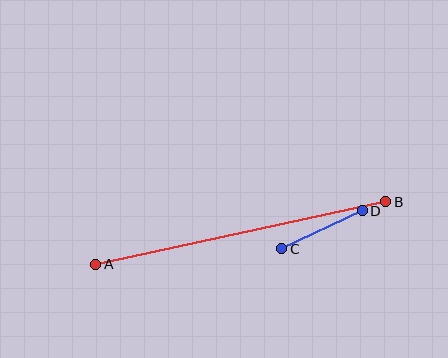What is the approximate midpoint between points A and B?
The midpoint is at approximately (241, 233) pixels.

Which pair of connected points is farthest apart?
Points A and B are farthest apart.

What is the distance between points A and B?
The distance is approximately 297 pixels.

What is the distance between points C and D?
The distance is approximately 89 pixels.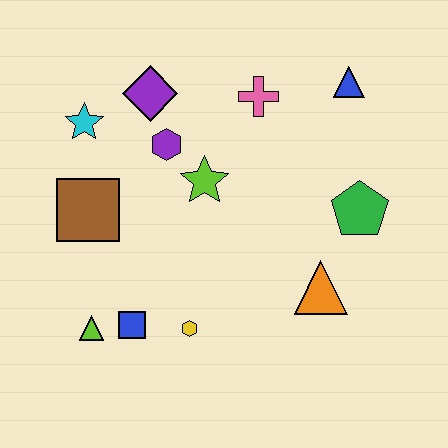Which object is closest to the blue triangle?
The pink cross is closest to the blue triangle.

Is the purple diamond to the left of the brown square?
No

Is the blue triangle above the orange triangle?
Yes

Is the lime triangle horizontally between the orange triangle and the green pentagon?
No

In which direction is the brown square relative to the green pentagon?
The brown square is to the left of the green pentagon.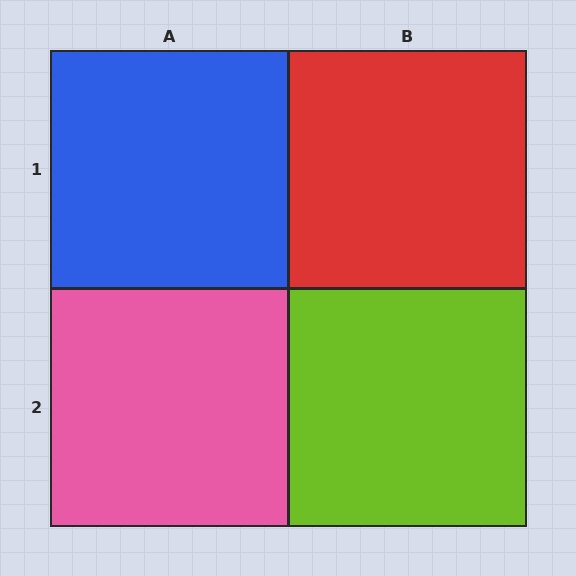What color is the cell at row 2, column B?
Lime.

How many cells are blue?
1 cell is blue.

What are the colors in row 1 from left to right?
Blue, red.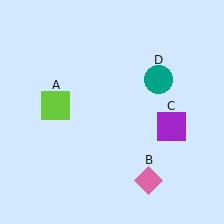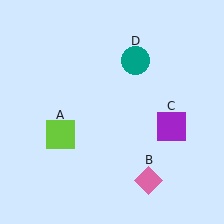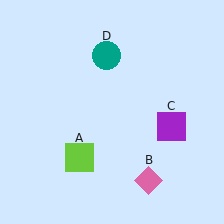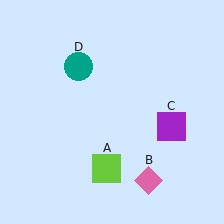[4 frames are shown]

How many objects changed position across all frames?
2 objects changed position: lime square (object A), teal circle (object D).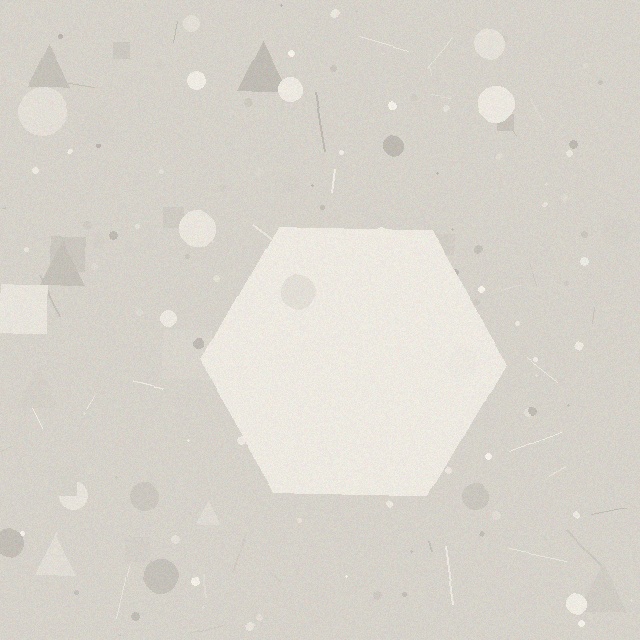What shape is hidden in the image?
A hexagon is hidden in the image.